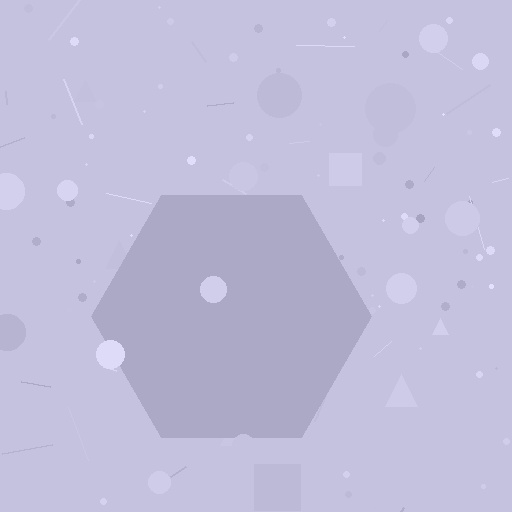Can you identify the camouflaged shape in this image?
The camouflaged shape is a hexagon.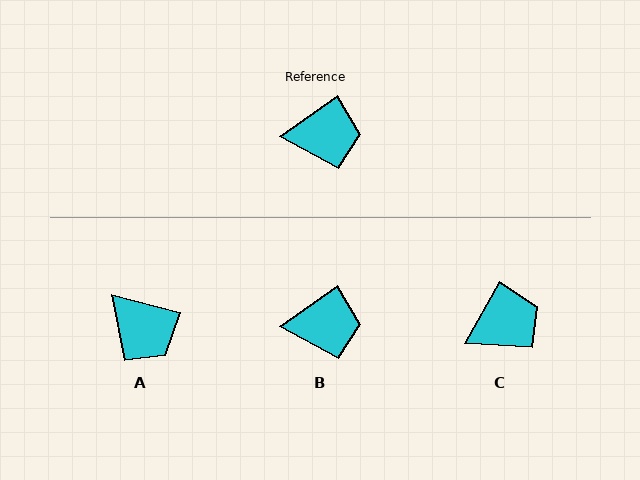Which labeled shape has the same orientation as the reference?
B.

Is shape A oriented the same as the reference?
No, it is off by about 50 degrees.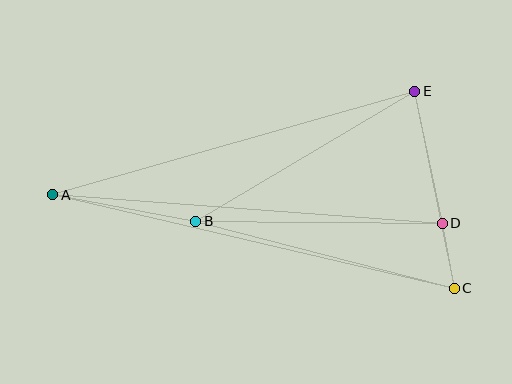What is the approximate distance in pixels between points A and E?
The distance between A and E is approximately 377 pixels.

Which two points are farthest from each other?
Points A and C are farthest from each other.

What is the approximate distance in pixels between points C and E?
The distance between C and E is approximately 201 pixels.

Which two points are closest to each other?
Points C and D are closest to each other.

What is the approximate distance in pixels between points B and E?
The distance between B and E is approximately 255 pixels.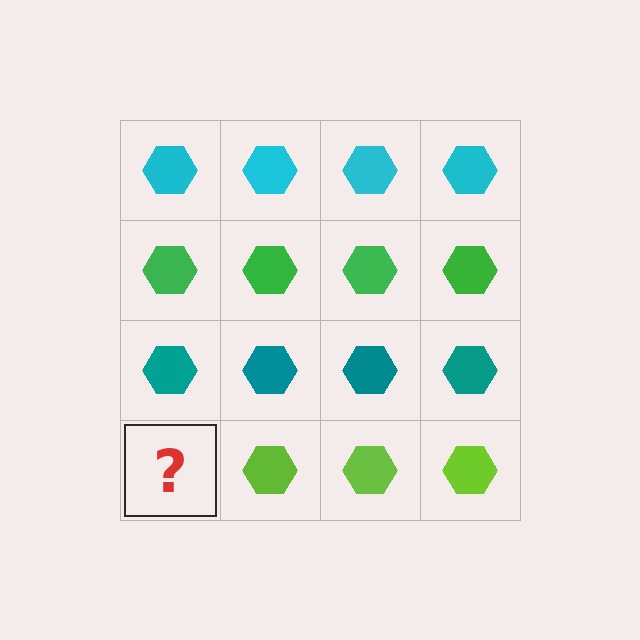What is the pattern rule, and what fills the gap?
The rule is that each row has a consistent color. The gap should be filled with a lime hexagon.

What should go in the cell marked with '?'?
The missing cell should contain a lime hexagon.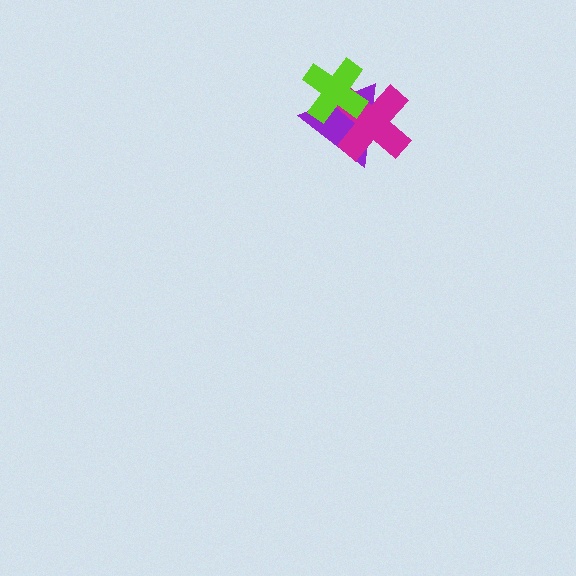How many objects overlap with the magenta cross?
2 objects overlap with the magenta cross.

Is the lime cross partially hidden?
No, no other shape covers it.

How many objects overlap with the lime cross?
2 objects overlap with the lime cross.